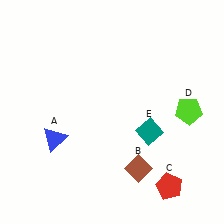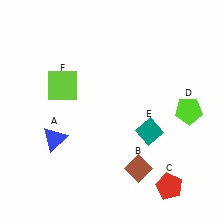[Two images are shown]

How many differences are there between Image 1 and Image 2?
There is 1 difference between the two images.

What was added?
A lime square (F) was added in Image 2.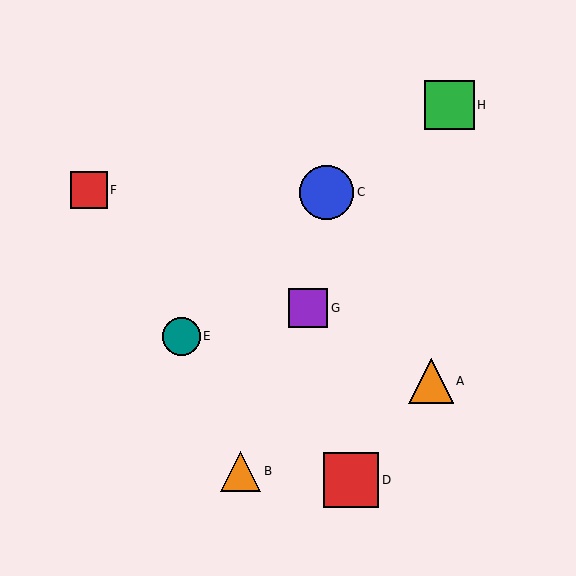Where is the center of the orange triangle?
The center of the orange triangle is at (241, 471).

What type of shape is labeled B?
Shape B is an orange triangle.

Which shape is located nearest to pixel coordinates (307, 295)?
The purple square (labeled G) at (308, 308) is nearest to that location.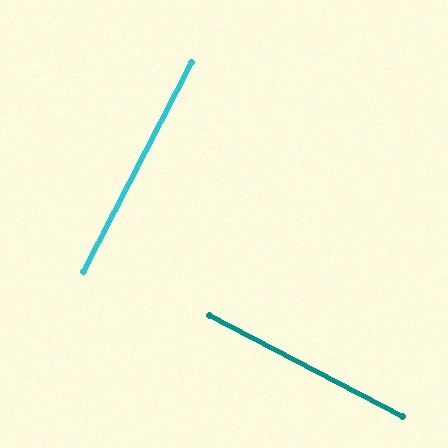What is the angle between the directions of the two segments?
Approximately 90 degrees.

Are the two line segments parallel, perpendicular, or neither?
Perpendicular — they meet at approximately 90°.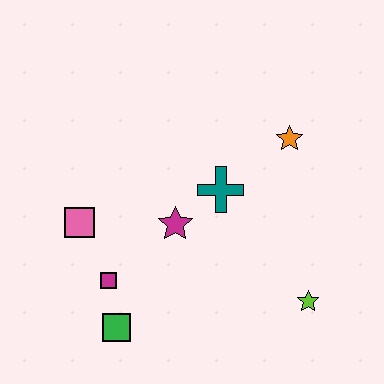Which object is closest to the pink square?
The magenta square is closest to the pink square.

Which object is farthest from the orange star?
The green square is farthest from the orange star.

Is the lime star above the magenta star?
No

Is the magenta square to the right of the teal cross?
No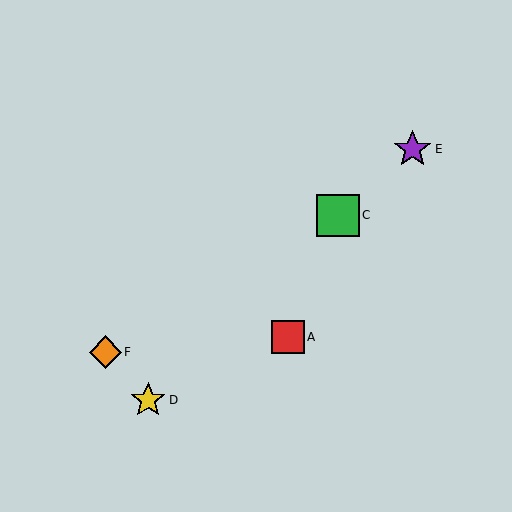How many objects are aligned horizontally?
2 objects (B, C) are aligned horizontally.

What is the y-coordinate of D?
Object D is at y≈400.